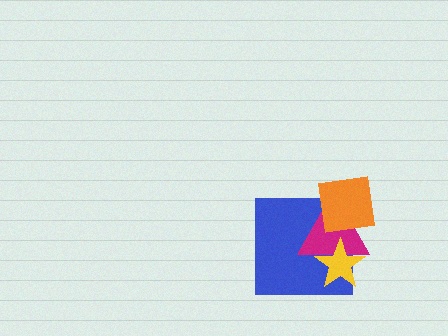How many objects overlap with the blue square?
3 objects overlap with the blue square.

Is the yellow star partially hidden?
No, no other shape covers it.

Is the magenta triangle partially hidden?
Yes, it is partially covered by another shape.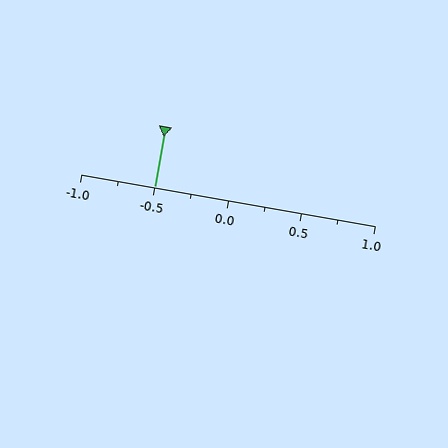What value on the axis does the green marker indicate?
The marker indicates approximately -0.5.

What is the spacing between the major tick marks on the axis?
The major ticks are spaced 0.5 apart.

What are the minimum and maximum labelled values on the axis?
The axis runs from -1.0 to 1.0.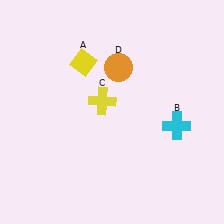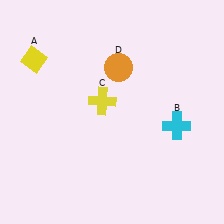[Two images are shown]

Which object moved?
The yellow diamond (A) moved left.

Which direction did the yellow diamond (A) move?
The yellow diamond (A) moved left.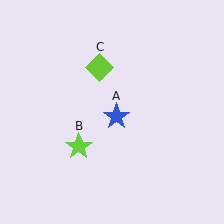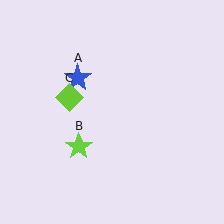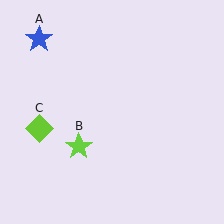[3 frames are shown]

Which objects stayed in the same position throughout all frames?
Lime star (object B) remained stationary.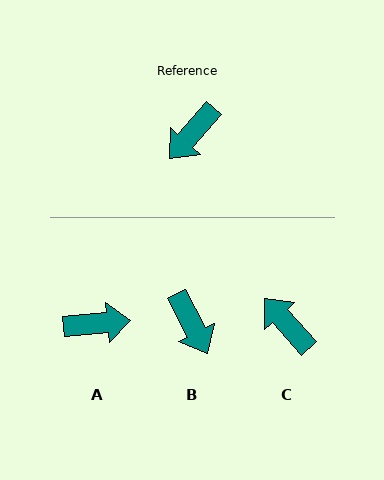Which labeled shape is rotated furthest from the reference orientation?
A, about 136 degrees away.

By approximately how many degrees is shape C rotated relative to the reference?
Approximately 97 degrees clockwise.